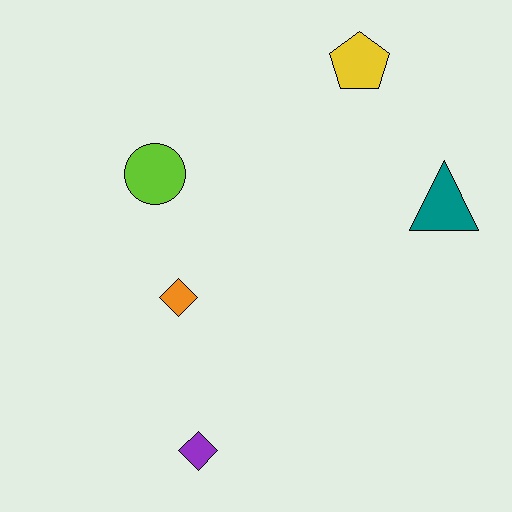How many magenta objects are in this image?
There are no magenta objects.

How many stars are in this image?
There are no stars.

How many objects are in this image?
There are 5 objects.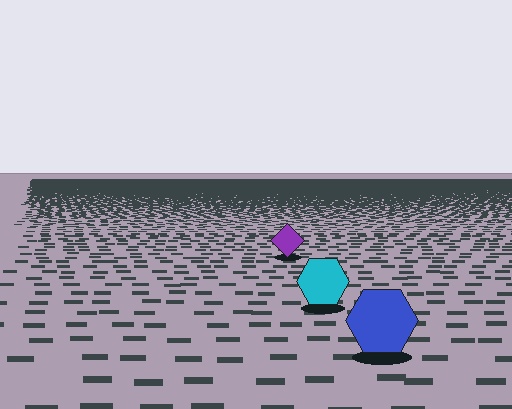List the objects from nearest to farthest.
From nearest to farthest: the blue hexagon, the cyan hexagon, the purple diamond.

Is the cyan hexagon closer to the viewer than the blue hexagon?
No. The blue hexagon is closer — you can tell from the texture gradient: the ground texture is coarser near it.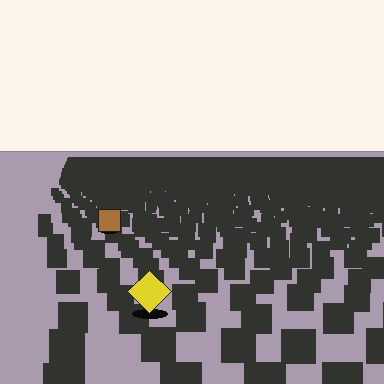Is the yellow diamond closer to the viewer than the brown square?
Yes. The yellow diamond is closer — you can tell from the texture gradient: the ground texture is coarser near it.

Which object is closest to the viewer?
The yellow diamond is closest. The texture marks near it are larger and more spread out.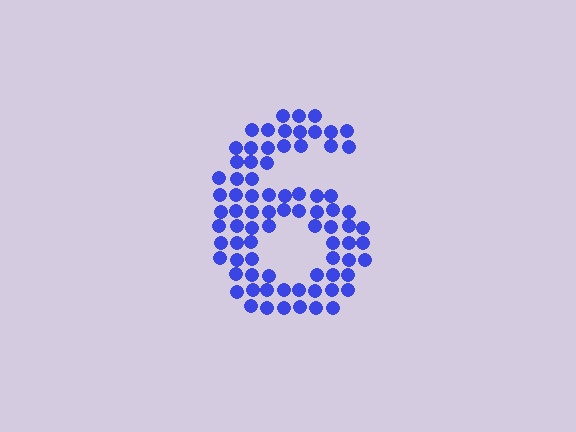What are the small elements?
The small elements are circles.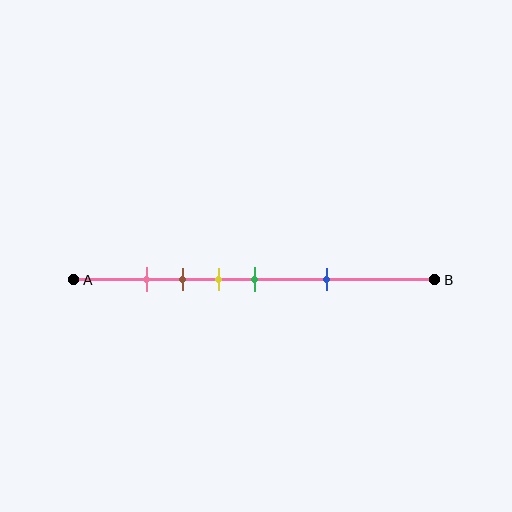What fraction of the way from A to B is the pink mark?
The pink mark is approximately 20% (0.2) of the way from A to B.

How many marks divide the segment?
There are 5 marks dividing the segment.